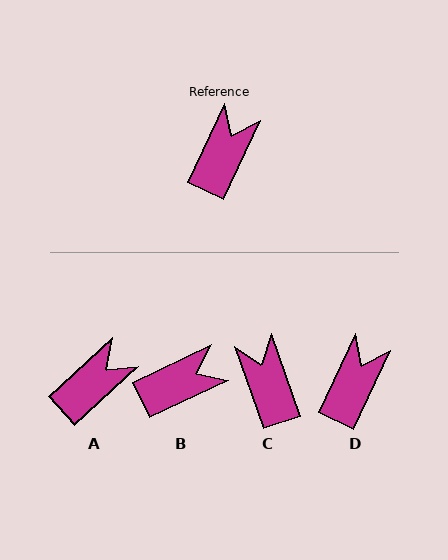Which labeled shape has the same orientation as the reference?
D.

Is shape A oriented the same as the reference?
No, it is off by about 22 degrees.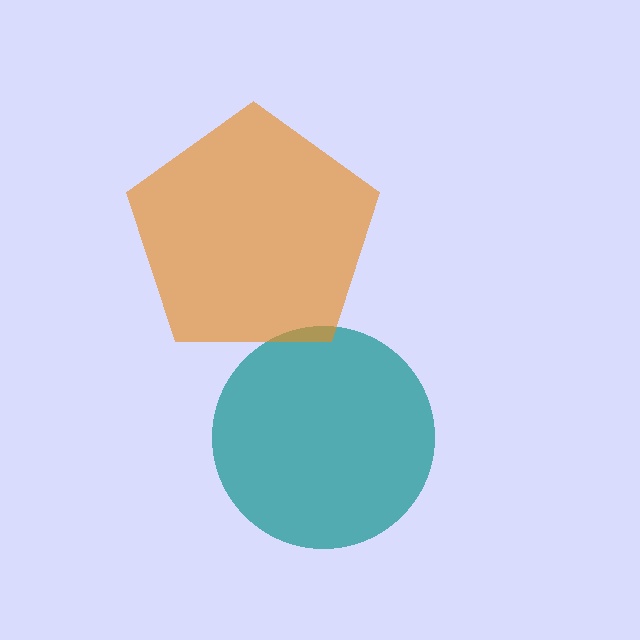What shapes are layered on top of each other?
The layered shapes are: a teal circle, an orange pentagon.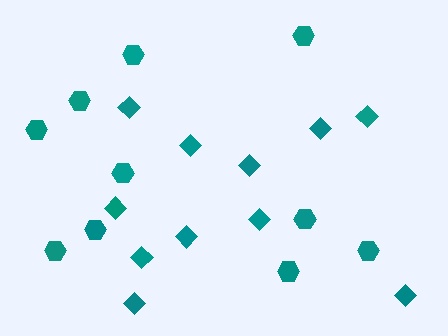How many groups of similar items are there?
There are 2 groups: one group of diamonds (11) and one group of hexagons (10).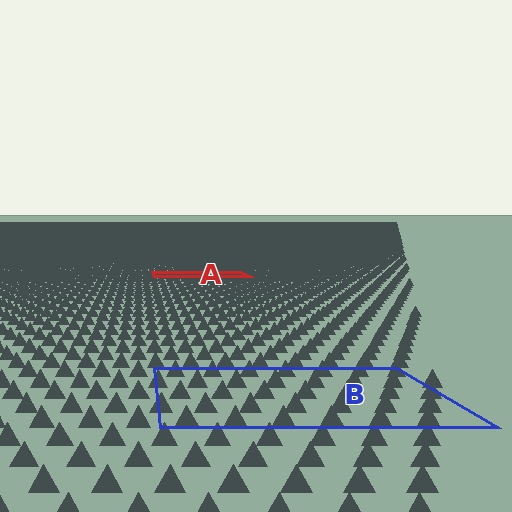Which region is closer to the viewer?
Region B is closer. The texture elements there are larger and more spread out.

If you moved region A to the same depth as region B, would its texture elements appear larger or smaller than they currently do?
They would appear larger. At a closer depth, the same texture elements are projected at a bigger on-screen size.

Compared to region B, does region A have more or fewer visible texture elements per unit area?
Region A has more texture elements per unit area — they are packed more densely because it is farther away.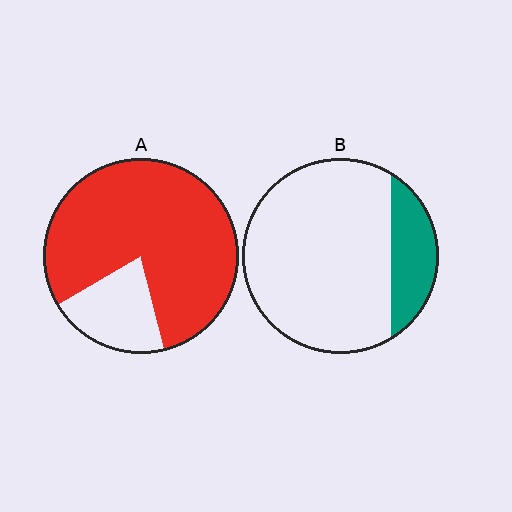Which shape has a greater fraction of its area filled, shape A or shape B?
Shape A.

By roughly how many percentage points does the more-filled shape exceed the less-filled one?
By roughly 60 percentage points (A over B).